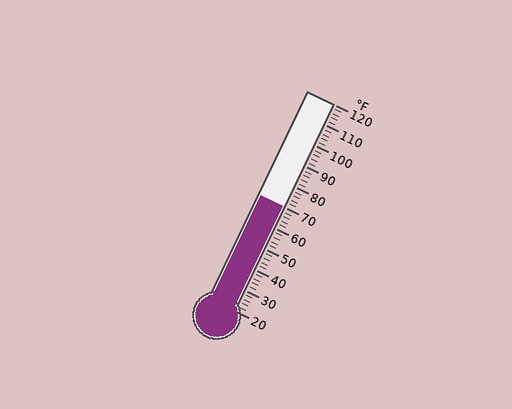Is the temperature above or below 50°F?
The temperature is above 50°F.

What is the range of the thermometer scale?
The thermometer scale ranges from 20°F to 120°F.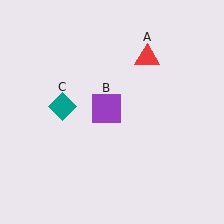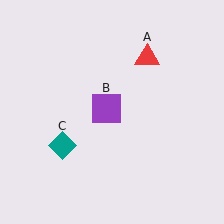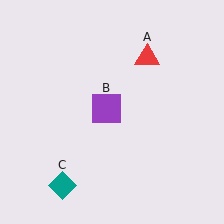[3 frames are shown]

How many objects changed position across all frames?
1 object changed position: teal diamond (object C).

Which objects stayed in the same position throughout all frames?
Red triangle (object A) and purple square (object B) remained stationary.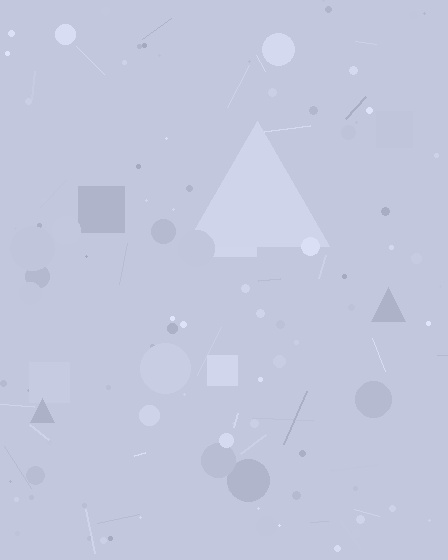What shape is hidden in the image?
A triangle is hidden in the image.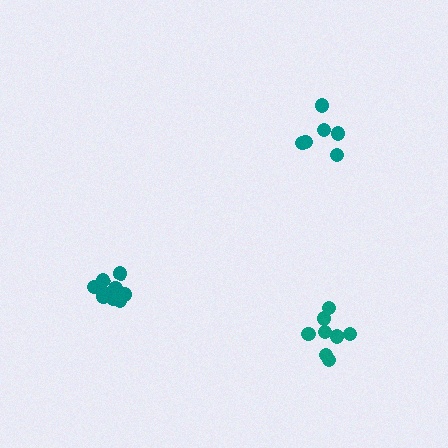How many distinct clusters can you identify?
There are 3 distinct clusters.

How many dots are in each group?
Group 1: 6 dots, Group 2: 8 dots, Group 3: 10 dots (24 total).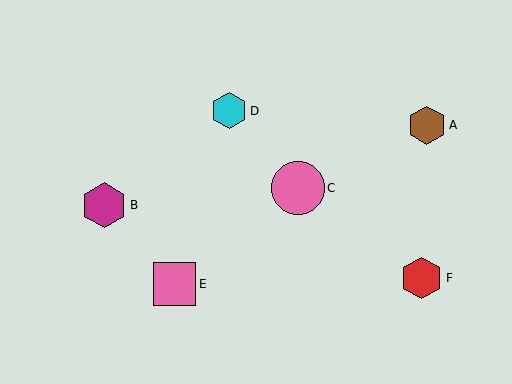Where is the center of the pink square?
The center of the pink square is at (175, 284).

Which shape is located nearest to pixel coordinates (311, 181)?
The pink circle (labeled C) at (298, 188) is nearest to that location.